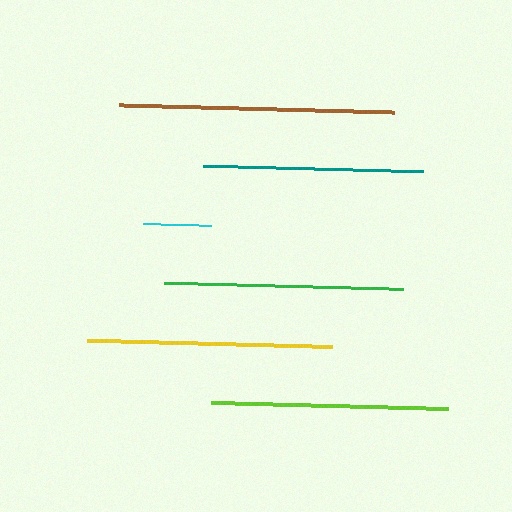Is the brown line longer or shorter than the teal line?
The brown line is longer than the teal line.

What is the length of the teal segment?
The teal segment is approximately 220 pixels long.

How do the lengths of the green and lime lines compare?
The green and lime lines are approximately the same length.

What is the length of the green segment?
The green segment is approximately 239 pixels long.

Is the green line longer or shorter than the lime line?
The green line is longer than the lime line.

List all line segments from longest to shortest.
From longest to shortest: brown, yellow, green, lime, teal, cyan.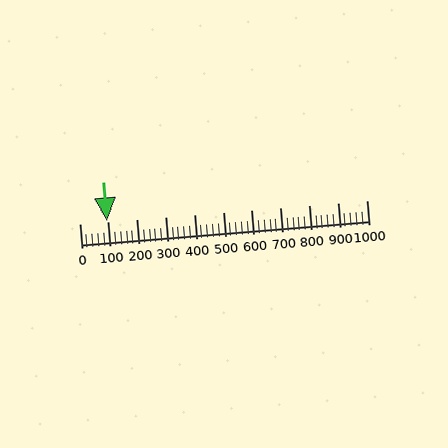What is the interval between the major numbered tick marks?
The major tick marks are spaced 100 units apart.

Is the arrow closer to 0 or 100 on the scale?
The arrow is closer to 100.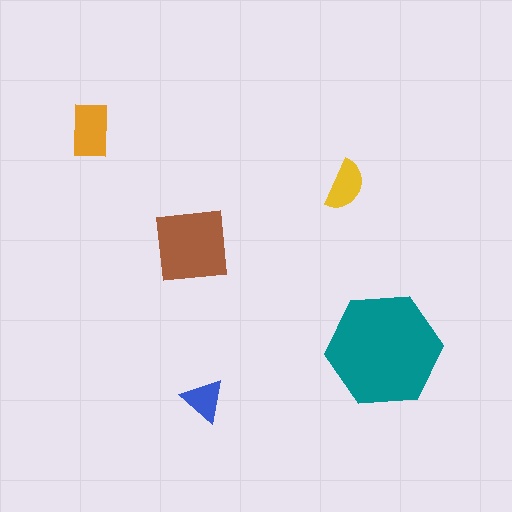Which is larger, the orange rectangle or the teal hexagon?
The teal hexagon.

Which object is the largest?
The teal hexagon.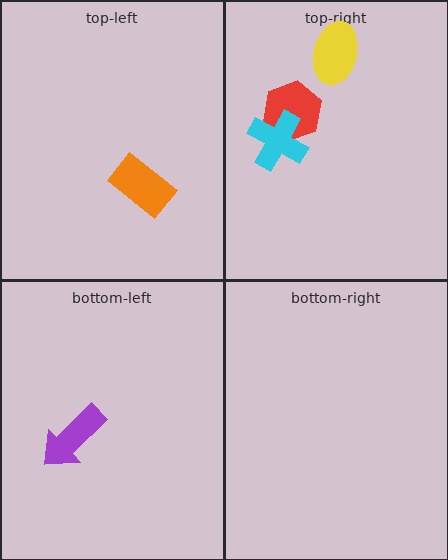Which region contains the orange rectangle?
The top-left region.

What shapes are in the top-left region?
The orange rectangle.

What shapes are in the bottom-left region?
The purple arrow.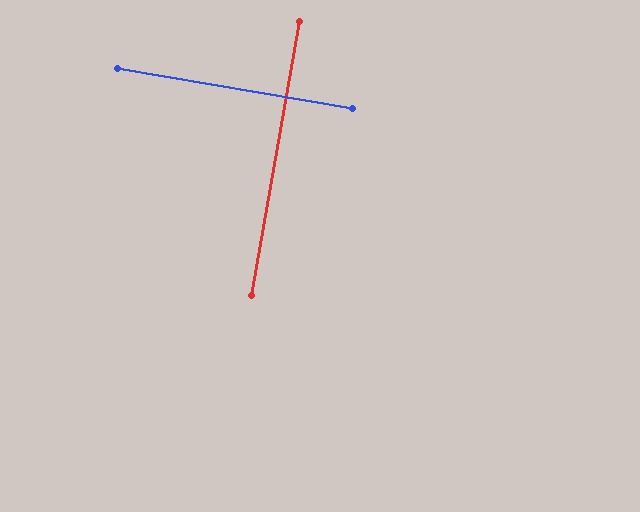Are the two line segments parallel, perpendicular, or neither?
Perpendicular — they meet at approximately 90°.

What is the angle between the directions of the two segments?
Approximately 90 degrees.